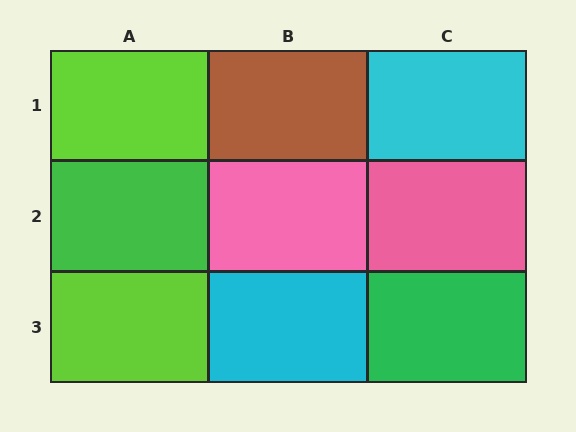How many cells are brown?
1 cell is brown.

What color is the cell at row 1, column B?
Brown.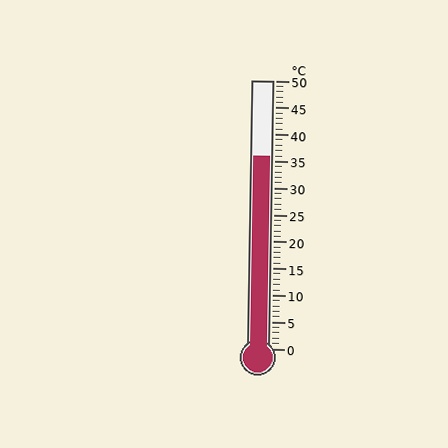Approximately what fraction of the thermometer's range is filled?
The thermometer is filled to approximately 70% of its range.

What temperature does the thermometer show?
The thermometer shows approximately 36°C.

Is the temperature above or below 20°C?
The temperature is above 20°C.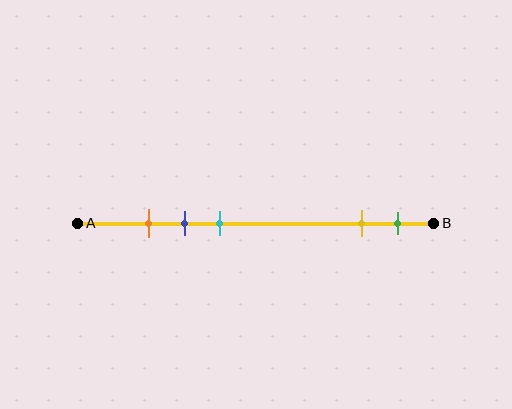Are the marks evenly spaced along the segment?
No, the marks are not evenly spaced.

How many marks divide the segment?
There are 5 marks dividing the segment.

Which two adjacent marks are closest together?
The orange and blue marks are the closest adjacent pair.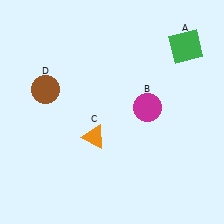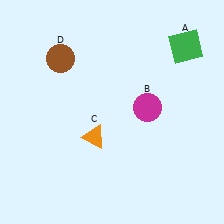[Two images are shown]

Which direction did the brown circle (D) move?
The brown circle (D) moved up.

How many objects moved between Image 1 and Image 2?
1 object moved between the two images.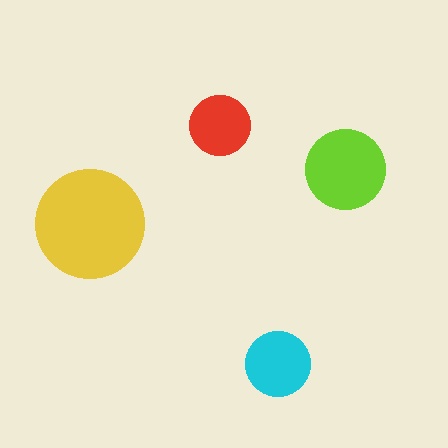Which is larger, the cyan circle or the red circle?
The cyan one.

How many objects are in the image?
There are 4 objects in the image.